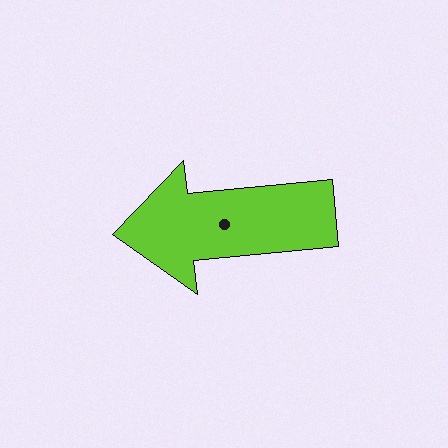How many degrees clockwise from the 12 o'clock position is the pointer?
Approximately 264 degrees.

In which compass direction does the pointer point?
West.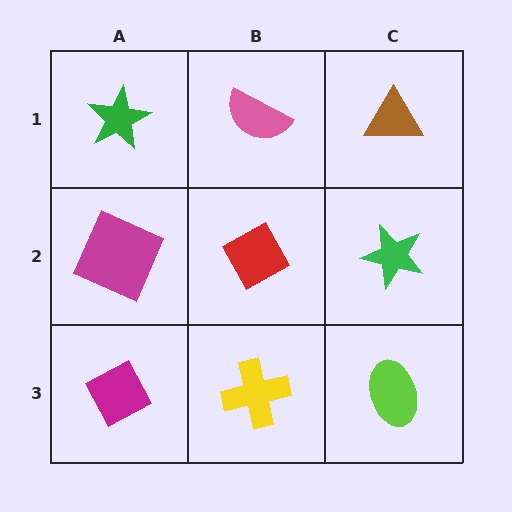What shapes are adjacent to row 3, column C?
A green star (row 2, column C), a yellow cross (row 3, column B).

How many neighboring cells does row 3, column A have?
2.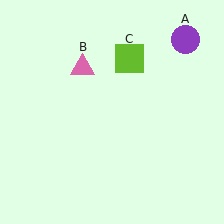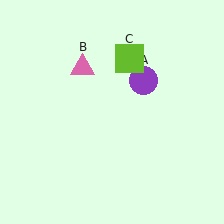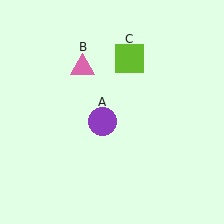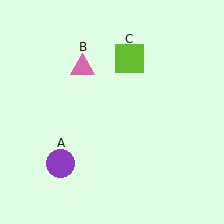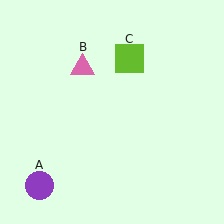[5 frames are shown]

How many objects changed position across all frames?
1 object changed position: purple circle (object A).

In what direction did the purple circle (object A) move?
The purple circle (object A) moved down and to the left.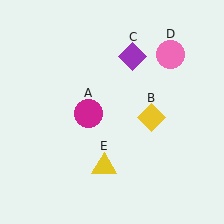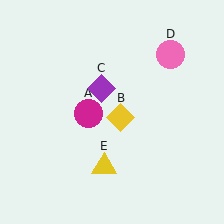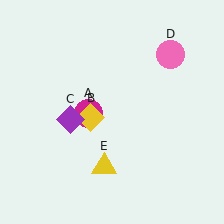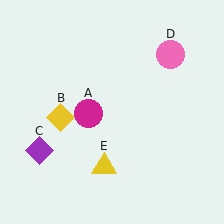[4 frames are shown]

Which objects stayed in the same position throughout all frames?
Magenta circle (object A) and pink circle (object D) and yellow triangle (object E) remained stationary.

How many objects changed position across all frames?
2 objects changed position: yellow diamond (object B), purple diamond (object C).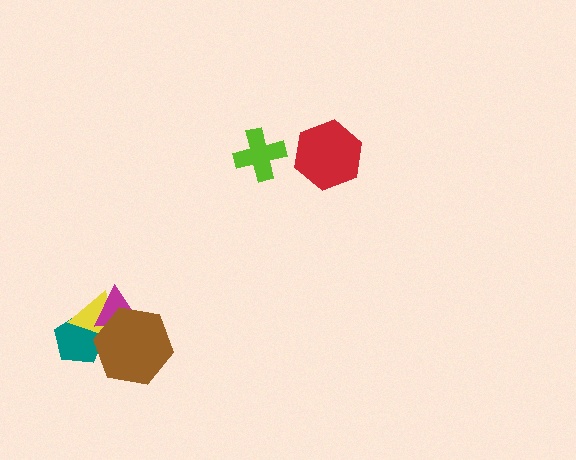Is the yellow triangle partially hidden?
Yes, it is partially covered by another shape.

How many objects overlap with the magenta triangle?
3 objects overlap with the magenta triangle.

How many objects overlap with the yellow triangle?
3 objects overlap with the yellow triangle.